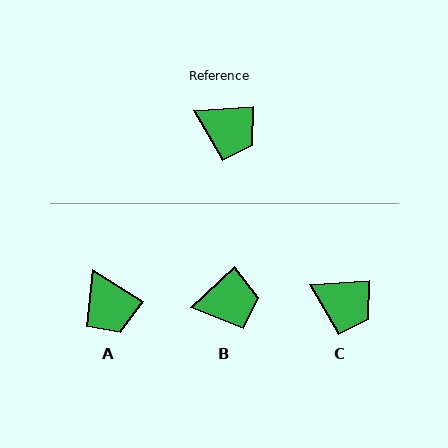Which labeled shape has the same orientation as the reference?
C.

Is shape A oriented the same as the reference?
No, it is off by about 36 degrees.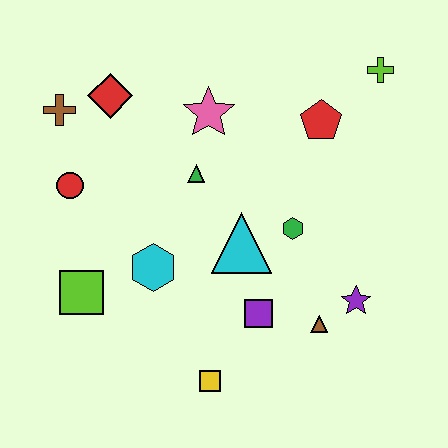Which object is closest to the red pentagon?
The lime cross is closest to the red pentagon.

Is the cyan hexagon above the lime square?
Yes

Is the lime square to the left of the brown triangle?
Yes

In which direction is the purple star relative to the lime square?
The purple star is to the right of the lime square.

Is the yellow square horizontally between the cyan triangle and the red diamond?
Yes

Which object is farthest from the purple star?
The brown cross is farthest from the purple star.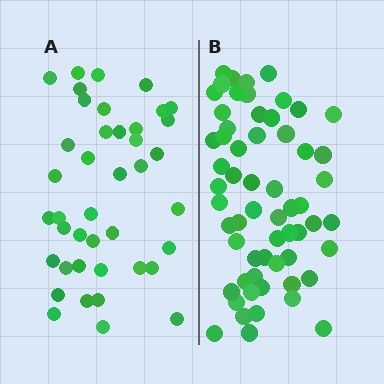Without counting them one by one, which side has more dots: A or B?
Region B (the right region) has more dots.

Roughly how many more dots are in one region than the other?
Region B has approximately 20 more dots than region A.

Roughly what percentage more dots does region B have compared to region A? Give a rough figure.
About 45% more.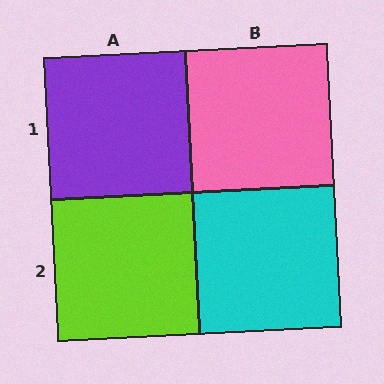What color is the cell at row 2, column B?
Cyan.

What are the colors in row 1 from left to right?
Purple, pink.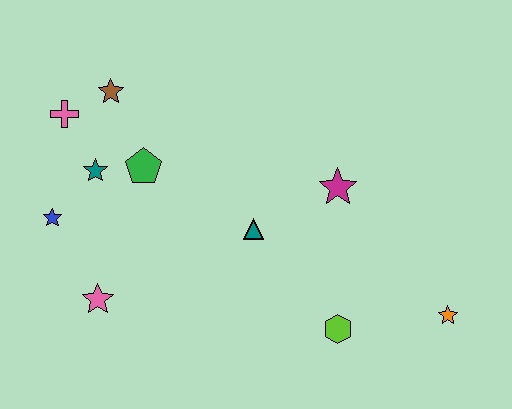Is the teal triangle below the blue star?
Yes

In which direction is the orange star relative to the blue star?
The orange star is to the right of the blue star.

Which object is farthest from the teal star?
The orange star is farthest from the teal star.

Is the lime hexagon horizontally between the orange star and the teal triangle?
Yes